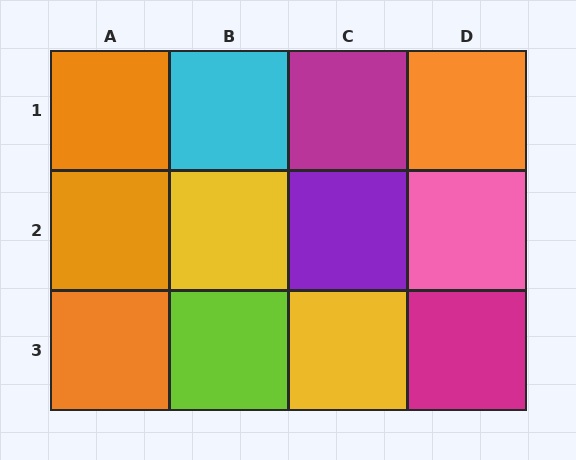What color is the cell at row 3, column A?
Orange.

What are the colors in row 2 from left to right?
Orange, yellow, purple, pink.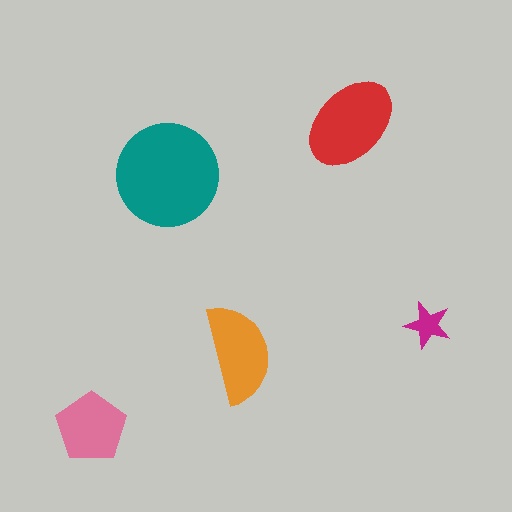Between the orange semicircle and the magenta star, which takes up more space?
The orange semicircle.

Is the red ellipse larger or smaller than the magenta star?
Larger.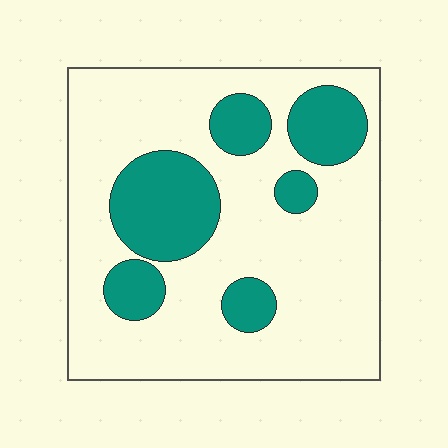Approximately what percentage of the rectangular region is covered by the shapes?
Approximately 25%.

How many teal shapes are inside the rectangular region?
6.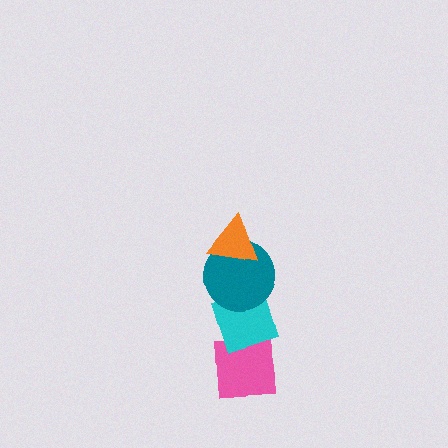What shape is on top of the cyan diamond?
The teal circle is on top of the cyan diamond.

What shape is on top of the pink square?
The cyan diamond is on top of the pink square.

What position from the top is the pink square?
The pink square is 4th from the top.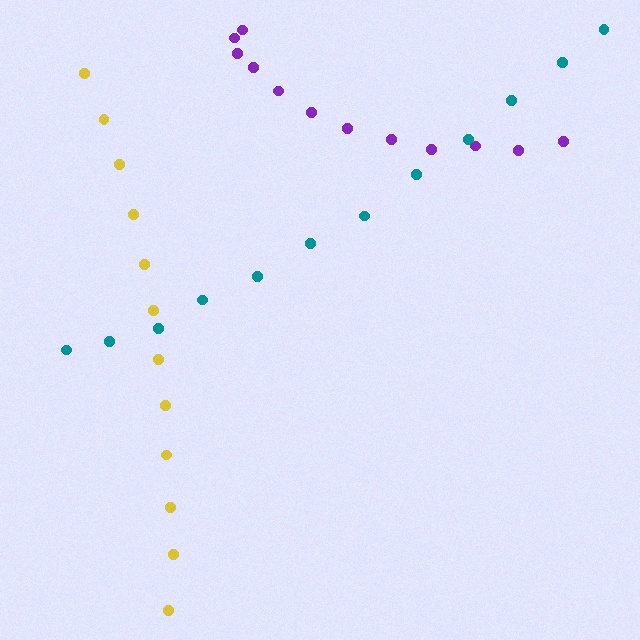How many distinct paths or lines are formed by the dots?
There are 3 distinct paths.